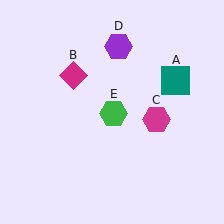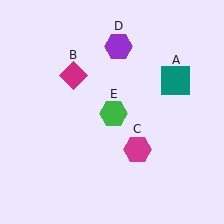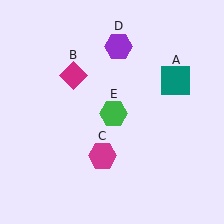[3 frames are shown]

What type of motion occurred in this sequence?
The magenta hexagon (object C) rotated clockwise around the center of the scene.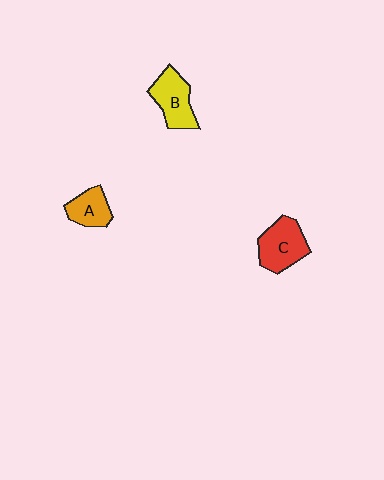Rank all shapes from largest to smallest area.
From largest to smallest: C (red), B (yellow), A (orange).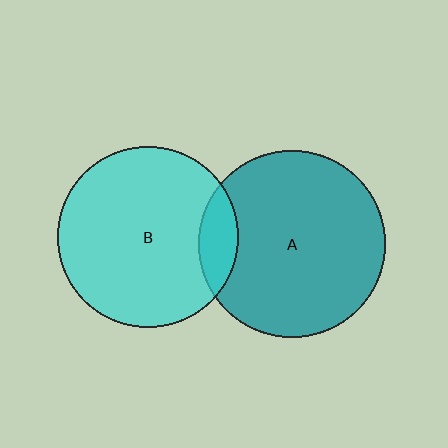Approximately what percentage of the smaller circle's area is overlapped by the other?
Approximately 10%.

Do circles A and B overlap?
Yes.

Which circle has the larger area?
Circle A (teal).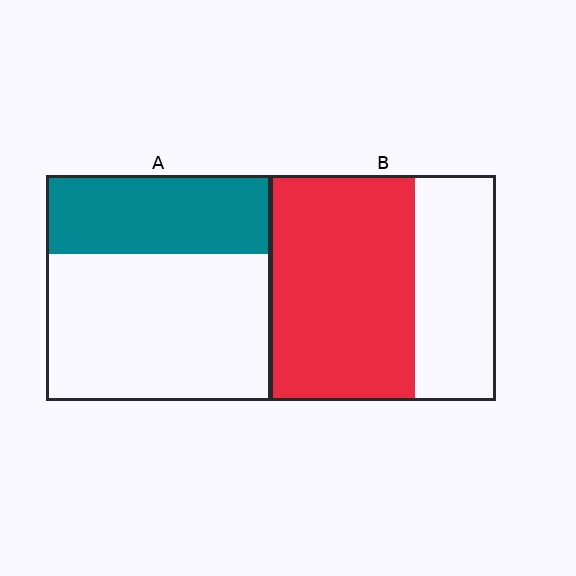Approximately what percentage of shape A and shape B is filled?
A is approximately 35% and B is approximately 65%.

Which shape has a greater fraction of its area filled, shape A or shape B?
Shape B.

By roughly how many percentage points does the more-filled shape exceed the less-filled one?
By roughly 30 percentage points (B over A).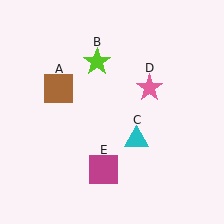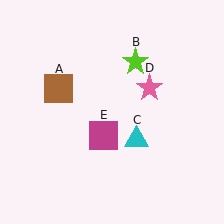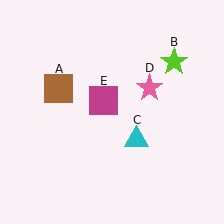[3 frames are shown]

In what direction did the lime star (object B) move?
The lime star (object B) moved right.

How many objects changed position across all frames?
2 objects changed position: lime star (object B), magenta square (object E).